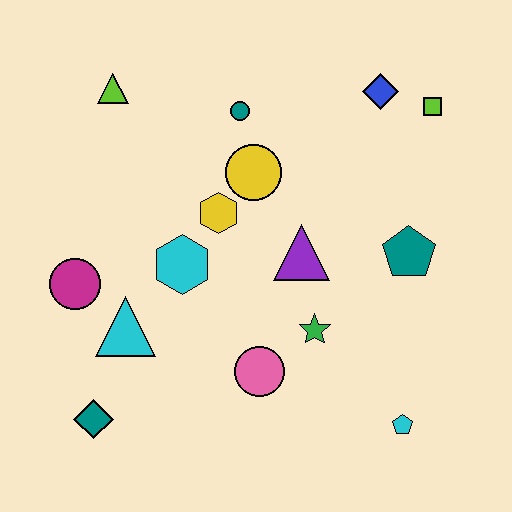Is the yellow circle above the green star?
Yes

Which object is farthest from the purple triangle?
The teal diamond is farthest from the purple triangle.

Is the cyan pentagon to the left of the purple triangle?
No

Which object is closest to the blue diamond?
The lime square is closest to the blue diamond.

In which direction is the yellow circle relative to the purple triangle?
The yellow circle is above the purple triangle.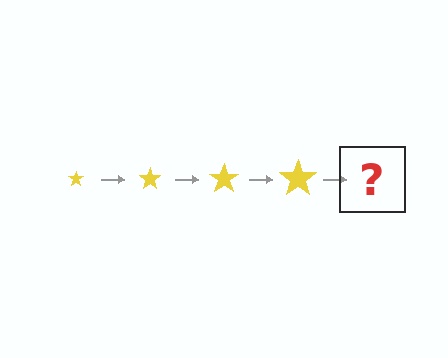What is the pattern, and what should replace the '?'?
The pattern is that the star gets progressively larger each step. The '?' should be a yellow star, larger than the previous one.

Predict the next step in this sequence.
The next step is a yellow star, larger than the previous one.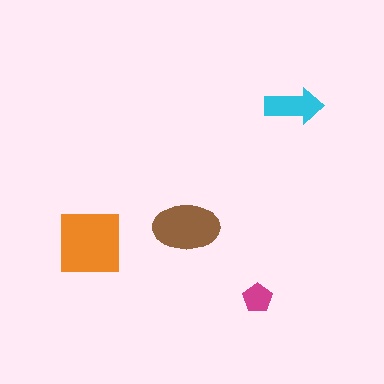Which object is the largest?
The orange square.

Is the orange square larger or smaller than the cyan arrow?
Larger.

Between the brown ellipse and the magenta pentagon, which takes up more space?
The brown ellipse.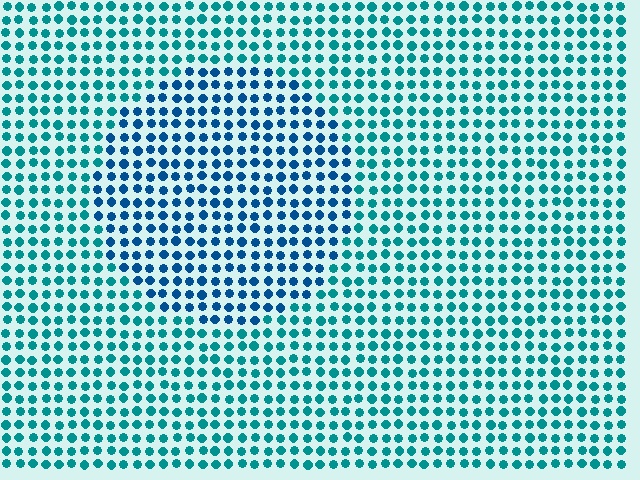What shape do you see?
I see a circle.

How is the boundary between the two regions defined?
The boundary is defined purely by a slight shift in hue (about 29 degrees). Spacing, size, and orientation are identical on both sides.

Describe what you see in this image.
The image is filled with small teal elements in a uniform arrangement. A circle-shaped region is visible where the elements are tinted to a slightly different hue, forming a subtle color boundary.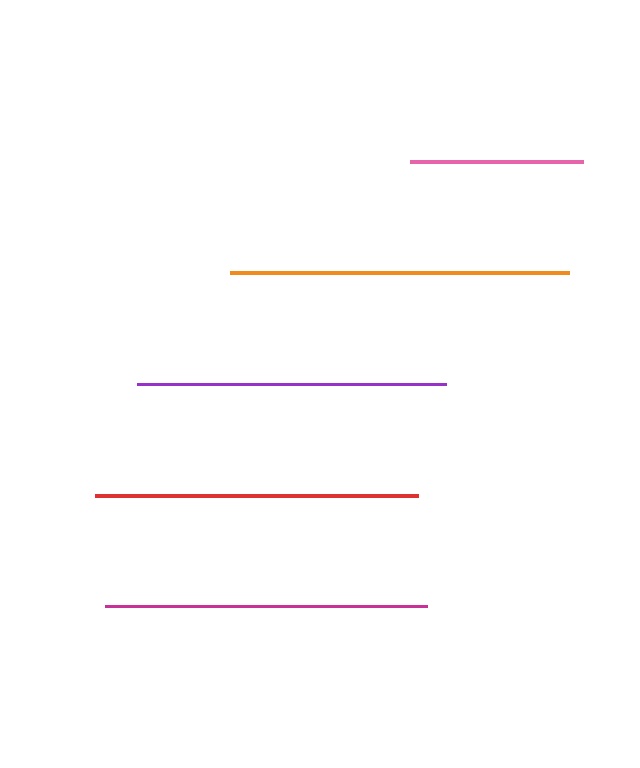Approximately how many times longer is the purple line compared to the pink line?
The purple line is approximately 1.8 times the length of the pink line.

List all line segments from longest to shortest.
From longest to shortest: orange, red, magenta, purple, pink.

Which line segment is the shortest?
The pink line is the shortest at approximately 174 pixels.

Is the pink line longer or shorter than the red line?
The red line is longer than the pink line.